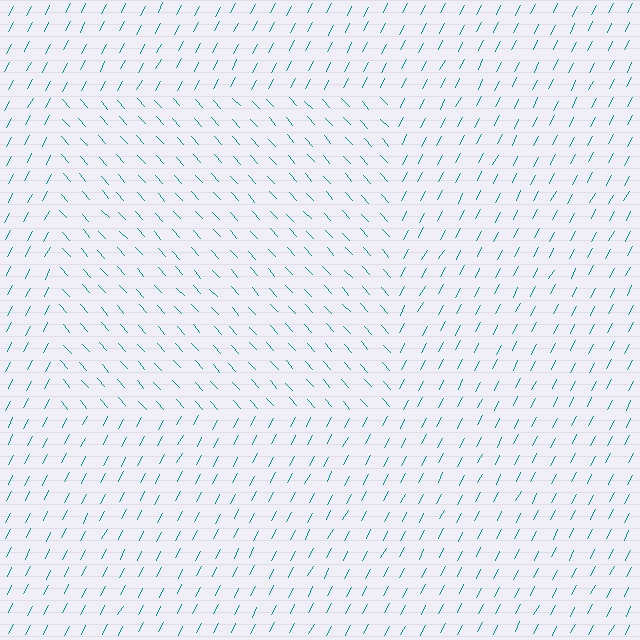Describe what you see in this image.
The image is filled with small teal line segments. A rectangle region in the image has lines oriented differently from the surrounding lines, creating a visible texture boundary.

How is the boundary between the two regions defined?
The boundary is defined purely by a change in line orientation (approximately 70 degrees difference). All lines are the same color and thickness.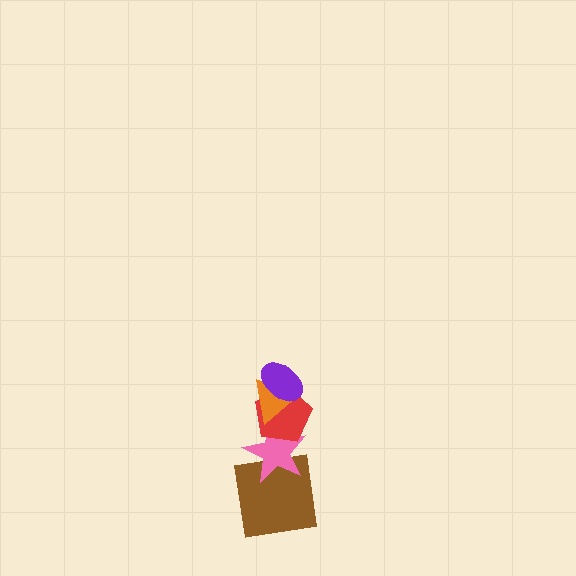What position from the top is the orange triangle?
The orange triangle is 2nd from the top.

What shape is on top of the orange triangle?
The purple ellipse is on top of the orange triangle.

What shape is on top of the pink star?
The red pentagon is on top of the pink star.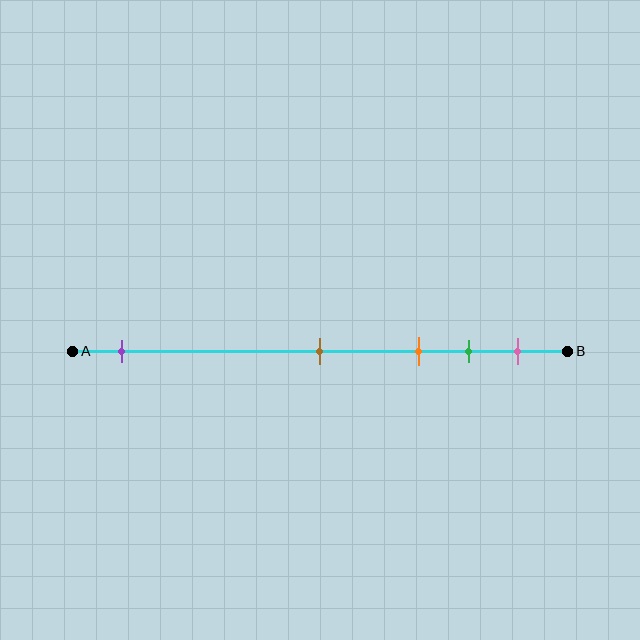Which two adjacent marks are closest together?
The green and pink marks are the closest adjacent pair.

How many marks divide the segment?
There are 5 marks dividing the segment.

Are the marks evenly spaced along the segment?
No, the marks are not evenly spaced.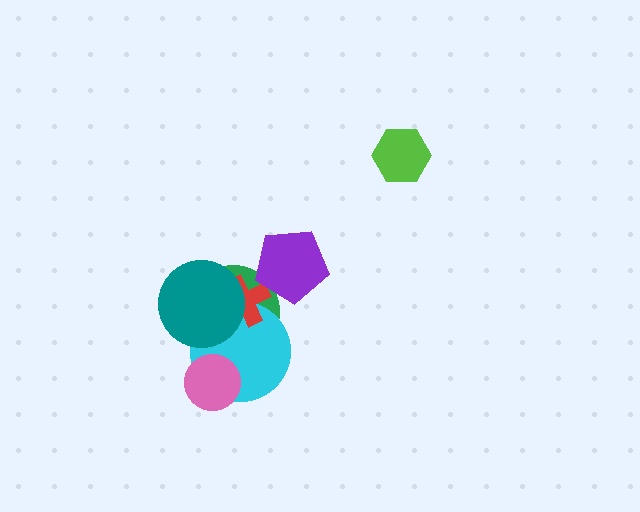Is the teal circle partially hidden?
No, no other shape covers it.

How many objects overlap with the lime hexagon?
0 objects overlap with the lime hexagon.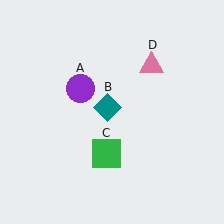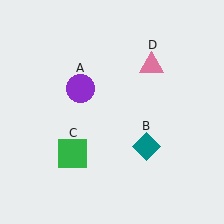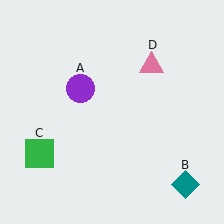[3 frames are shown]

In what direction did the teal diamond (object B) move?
The teal diamond (object B) moved down and to the right.